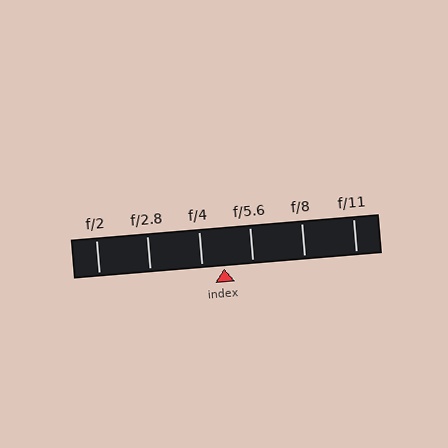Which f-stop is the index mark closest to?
The index mark is closest to f/4.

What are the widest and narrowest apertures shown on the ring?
The widest aperture shown is f/2 and the narrowest is f/11.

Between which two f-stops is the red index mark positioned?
The index mark is between f/4 and f/5.6.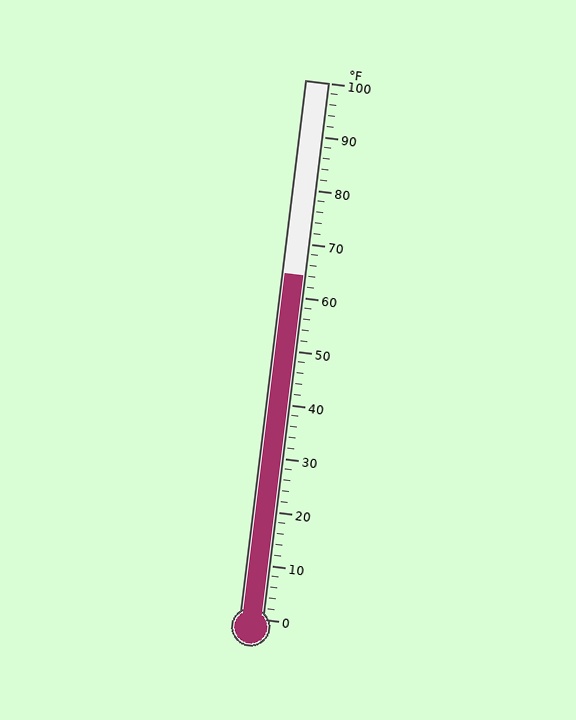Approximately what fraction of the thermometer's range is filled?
The thermometer is filled to approximately 65% of its range.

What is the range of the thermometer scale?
The thermometer scale ranges from 0°F to 100°F.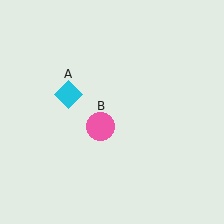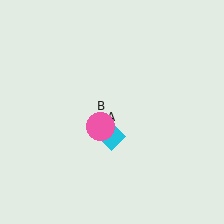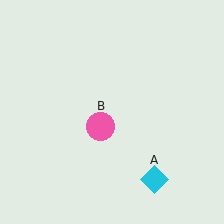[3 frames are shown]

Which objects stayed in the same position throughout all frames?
Pink circle (object B) remained stationary.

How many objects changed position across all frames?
1 object changed position: cyan diamond (object A).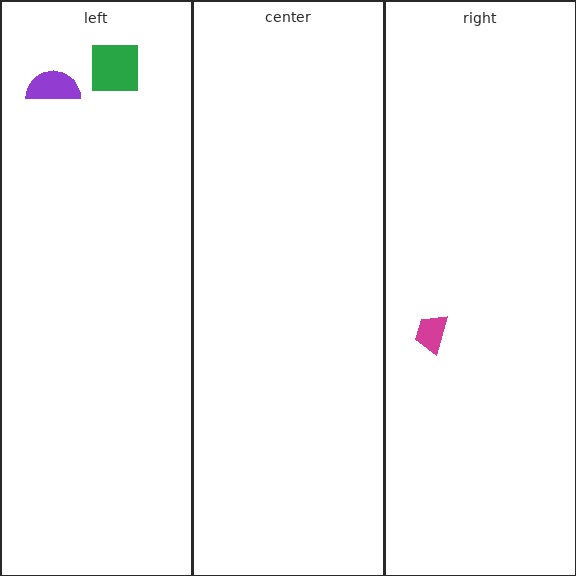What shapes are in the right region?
The magenta trapezoid.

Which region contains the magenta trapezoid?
The right region.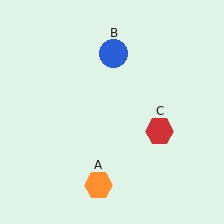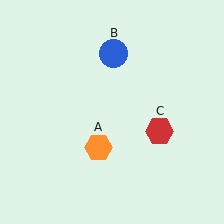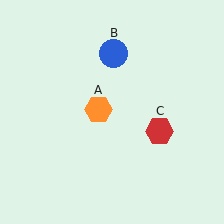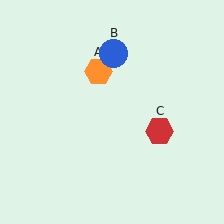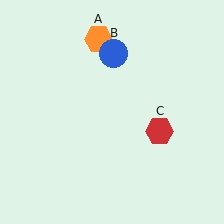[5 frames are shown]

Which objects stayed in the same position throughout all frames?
Blue circle (object B) and red hexagon (object C) remained stationary.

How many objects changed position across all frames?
1 object changed position: orange hexagon (object A).